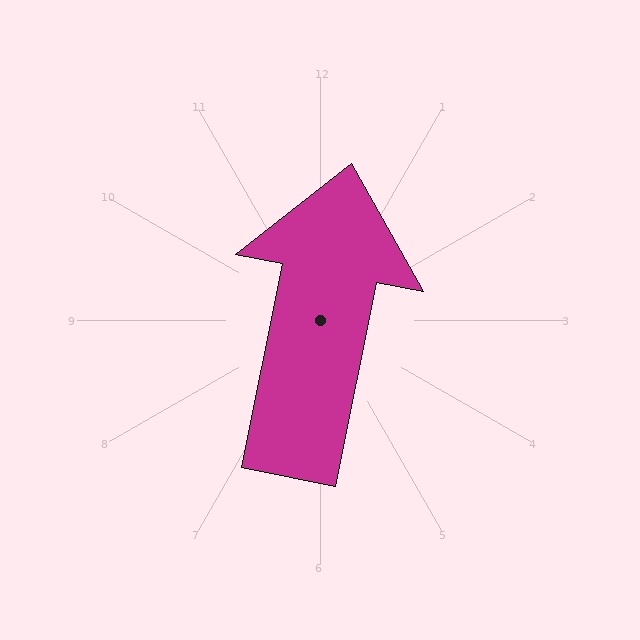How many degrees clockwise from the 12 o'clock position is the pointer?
Approximately 11 degrees.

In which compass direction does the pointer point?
North.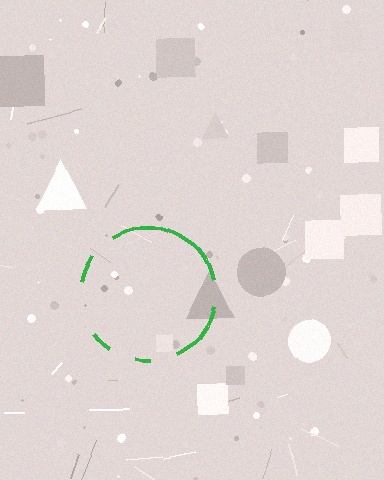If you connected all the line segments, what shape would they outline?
They would outline a circle.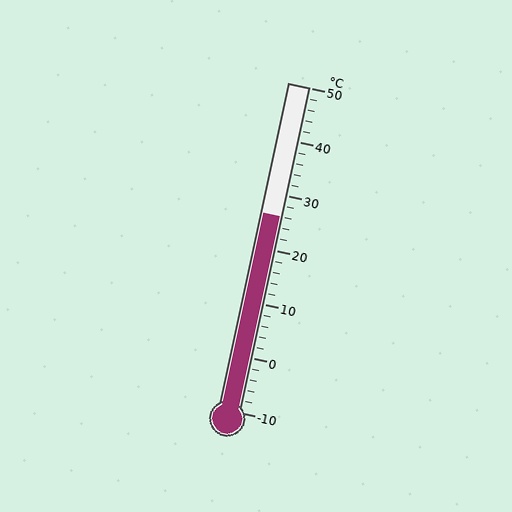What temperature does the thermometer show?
The thermometer shows approximately 26°C.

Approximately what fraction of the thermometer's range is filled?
The thermometer is filled to approximately 60% of its range.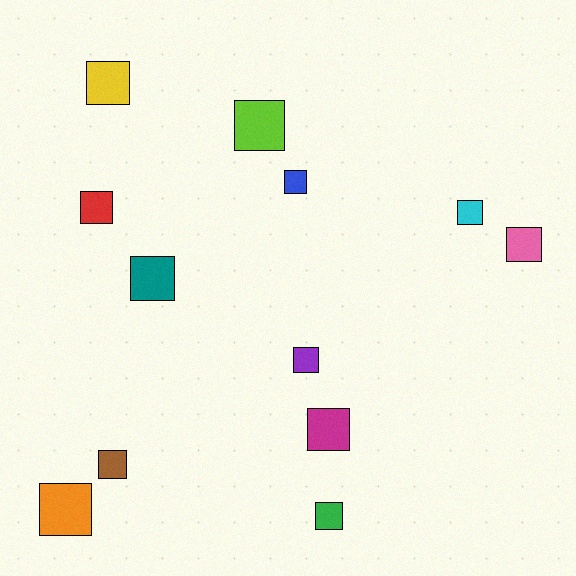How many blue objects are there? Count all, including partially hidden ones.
There is 1 blue object.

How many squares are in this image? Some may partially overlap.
There are 12 squares.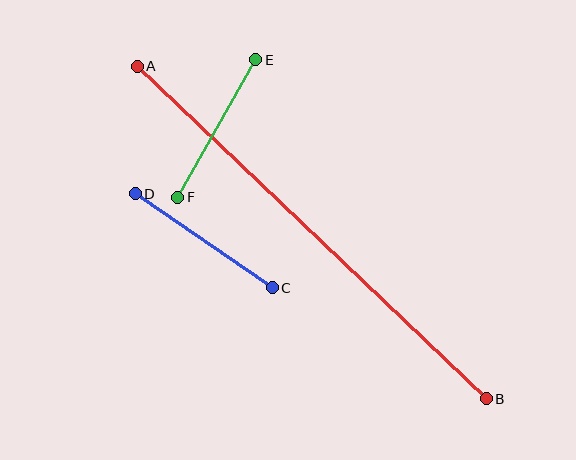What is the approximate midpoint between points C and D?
The midpoint is at approximately (204, 241) pixels.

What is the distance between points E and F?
The distance is approximately 158 pixels.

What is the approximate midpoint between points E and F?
The midpoint is at approximately (217, 128) pixels.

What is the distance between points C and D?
The distance is approximately 166 pixels.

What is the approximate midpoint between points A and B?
The midpoint is at approximately (312, 233) pixels.